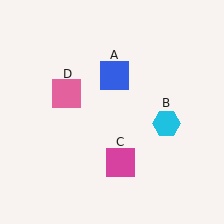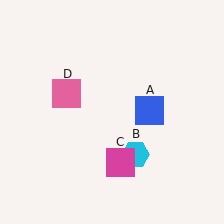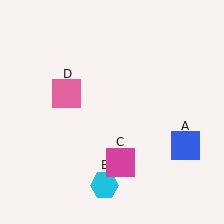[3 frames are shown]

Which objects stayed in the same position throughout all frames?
Magenta square (object C) and pink square (object D) remained stationary.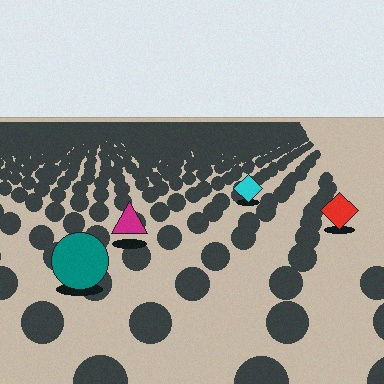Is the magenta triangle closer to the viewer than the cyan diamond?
Yes. The magenta triangle is closer — you can tell from the texture gradient: the ground texture is coarser near it.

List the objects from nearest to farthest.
From nearest to farthest: the teal circle, the magenta triangle, the red diamond, the cyan diamond.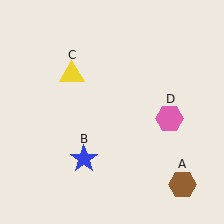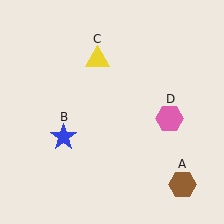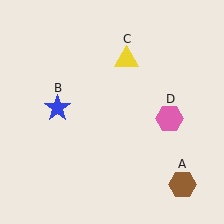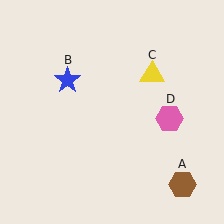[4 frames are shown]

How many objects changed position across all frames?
2 objects changed position: blue star (object B), yellow triangle (object C).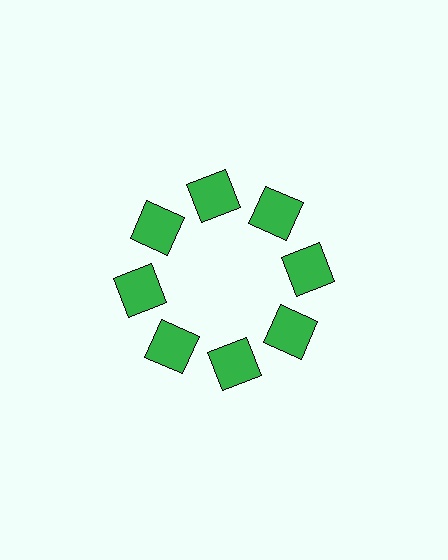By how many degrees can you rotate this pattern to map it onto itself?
The pattern maps onto itself every 45 degrees of rotation.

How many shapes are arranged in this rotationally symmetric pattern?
There are 8 shapes, arranged in 8 groups of 1.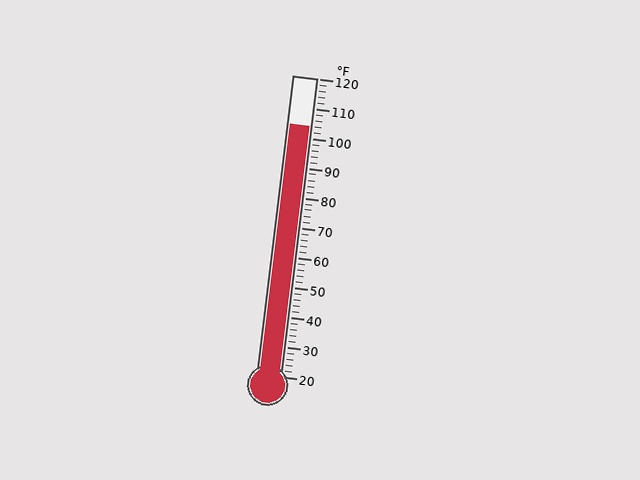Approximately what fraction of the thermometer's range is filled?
The thermometer is filled to approximately 85% of its range.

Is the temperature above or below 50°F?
The temperature is above 50°F.